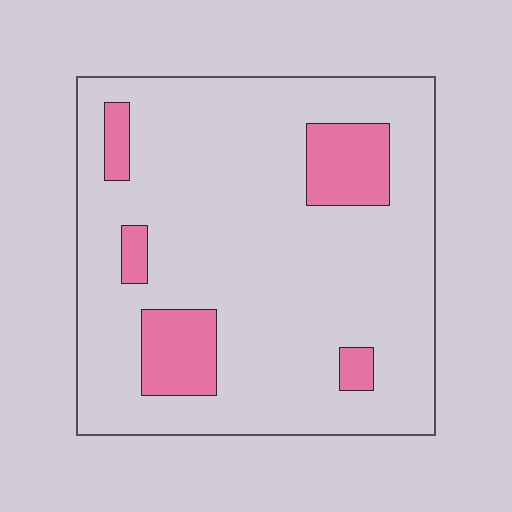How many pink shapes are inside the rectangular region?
5.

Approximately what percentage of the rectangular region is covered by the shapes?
Approximately 15%.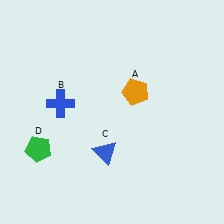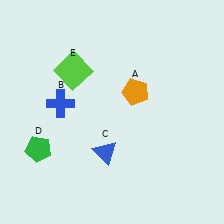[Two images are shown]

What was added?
A lime square (E) was added in Image 2.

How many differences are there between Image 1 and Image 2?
There is 1 difference between the two images.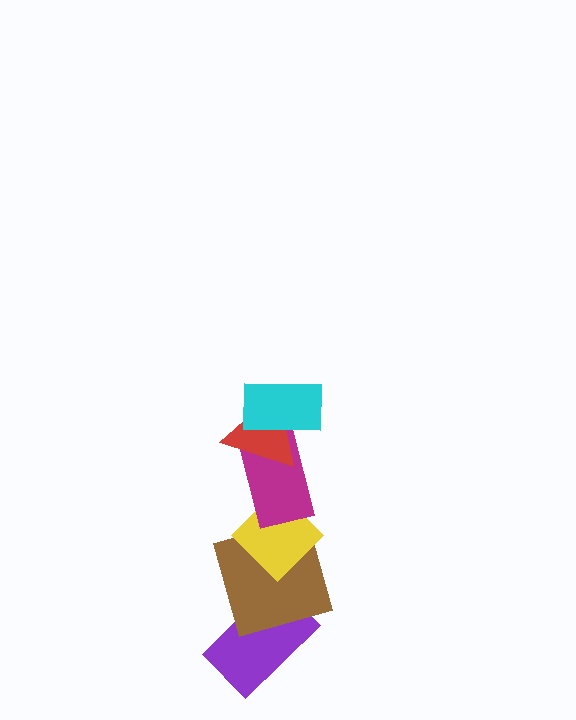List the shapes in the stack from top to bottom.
From top to bottom: the cyan rectangle, the red triangle, the magenta rectangle, the yellow diamond, the brown square, the purple rectangle.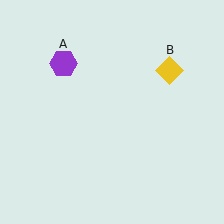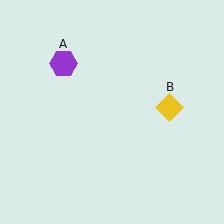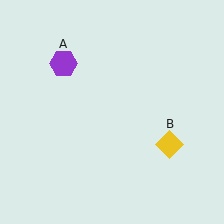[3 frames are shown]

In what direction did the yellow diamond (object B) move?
The yellow diamond (object B) moved down.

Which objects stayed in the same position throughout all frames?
Purple hexagon (object A) remained stationary.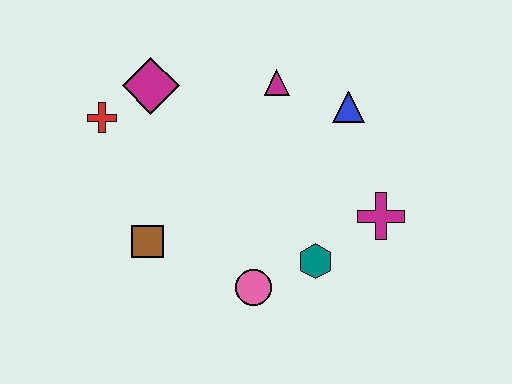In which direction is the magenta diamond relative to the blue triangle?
The magenta diamond is to the left of the blue triangle.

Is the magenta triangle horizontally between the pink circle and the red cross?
No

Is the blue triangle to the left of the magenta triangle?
No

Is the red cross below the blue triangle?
Yes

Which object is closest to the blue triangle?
The magenta triangle is closest to the blue triangle.